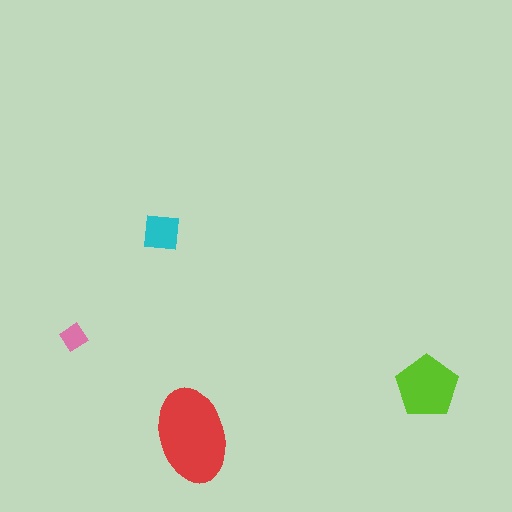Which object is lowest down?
The red ellipse is bottommost.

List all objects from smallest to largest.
The pink diamond, the cyan square, the lime pentagon, the red ellipse.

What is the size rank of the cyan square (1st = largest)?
3rd.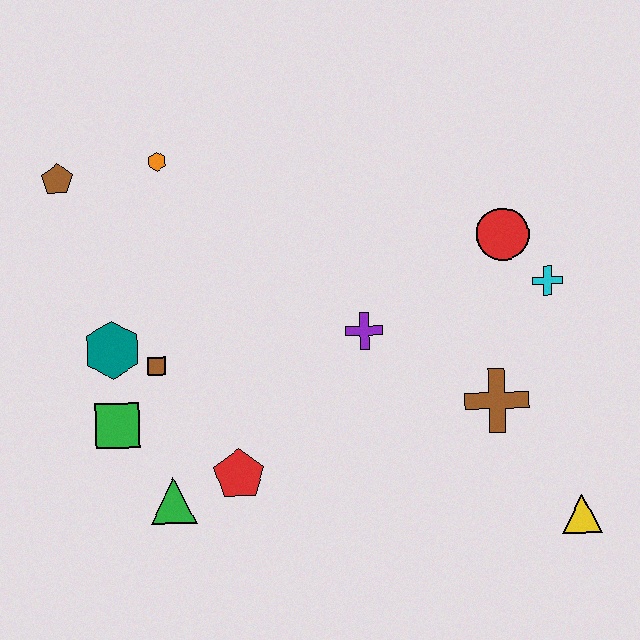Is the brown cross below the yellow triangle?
No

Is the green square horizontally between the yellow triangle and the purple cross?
No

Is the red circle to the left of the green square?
No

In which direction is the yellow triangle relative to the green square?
The yellow triangle is to the right of the green square.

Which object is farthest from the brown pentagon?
The yellow triangle is farthest from the brown pentagon.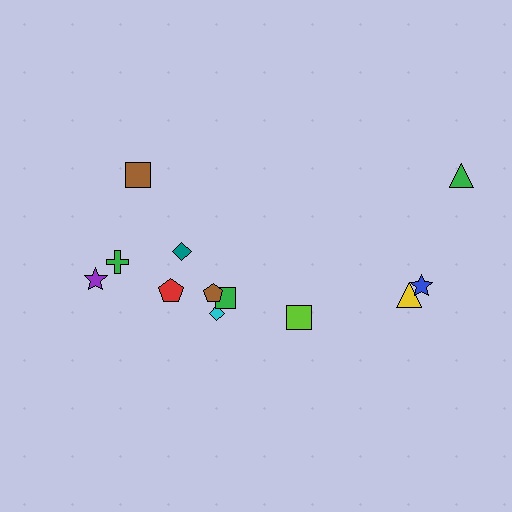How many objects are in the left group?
There are 8 objects.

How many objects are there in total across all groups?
There are 12 objects.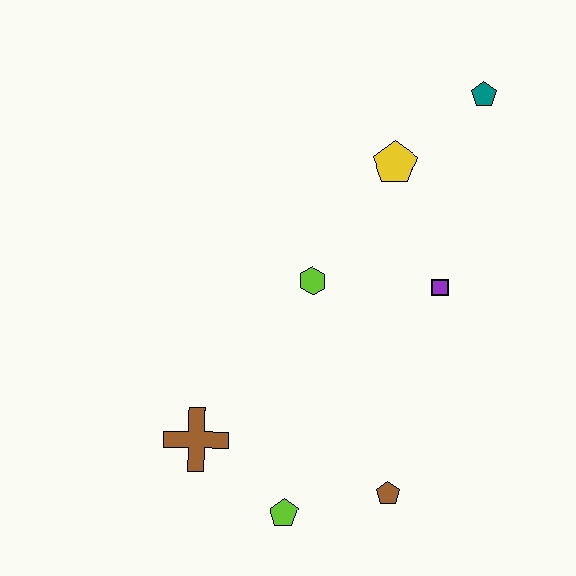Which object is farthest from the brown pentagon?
The teal pentagon is farthest from the brown pentagon.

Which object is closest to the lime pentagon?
The brown pentagon is closest to the lime pentagon.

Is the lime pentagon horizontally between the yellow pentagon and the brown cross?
Yes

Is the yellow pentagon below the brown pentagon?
No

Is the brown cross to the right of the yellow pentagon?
No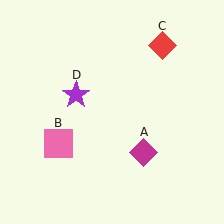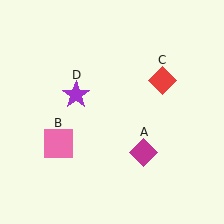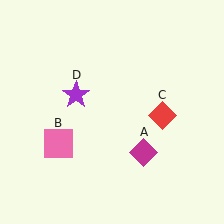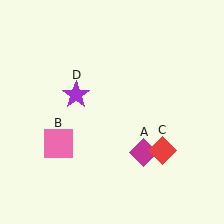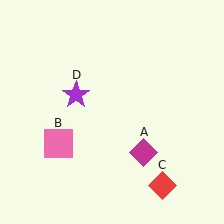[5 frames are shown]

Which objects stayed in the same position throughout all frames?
Magenta diamond (object A) and pink square (object B) and purple star (object D) remained stationary.